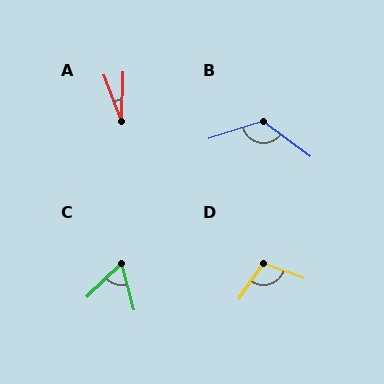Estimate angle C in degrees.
Approximately 60 degrees.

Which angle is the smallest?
A, at approximately 23 degrees.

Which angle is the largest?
B, at approximately 126 degrees.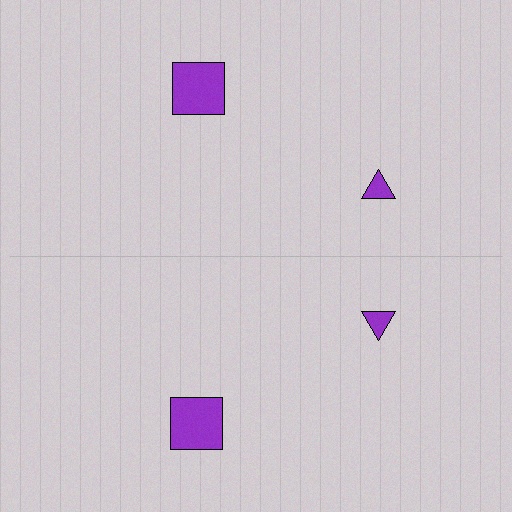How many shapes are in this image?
There are 4 shapes in this image.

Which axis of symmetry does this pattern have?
The pattern has a horizontal axis of symmetry running through the center of the image.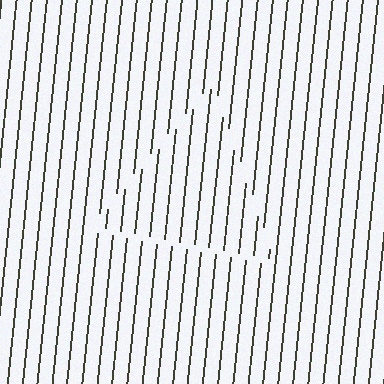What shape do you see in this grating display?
An illusory triangle. The interior of the shape contains the same grating, shifted by half a period — the contour is defined by the phase discontinuity where line-ends from the inner and outer gratings abut.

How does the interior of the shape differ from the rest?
The interior of the shape contains the same grating, shifted by half a period — the contour is defined by the phase discontinuity where line-ends from the inner and outer gratings abut.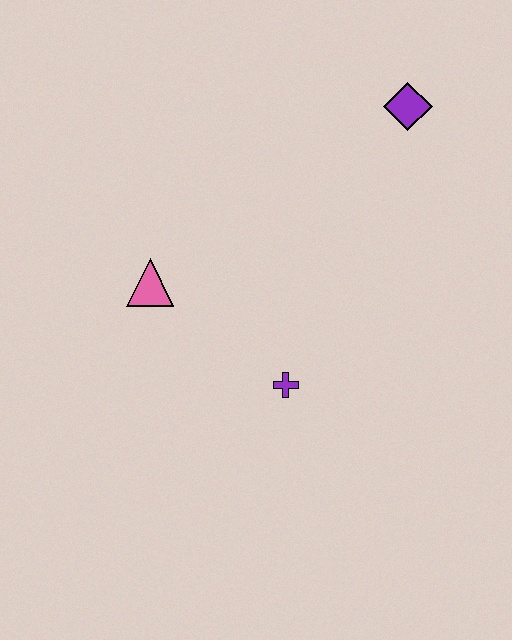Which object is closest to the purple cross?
The pink triangle is closest to the purple cross.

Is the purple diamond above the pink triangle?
Yes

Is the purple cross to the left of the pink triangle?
No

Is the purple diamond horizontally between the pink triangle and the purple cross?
No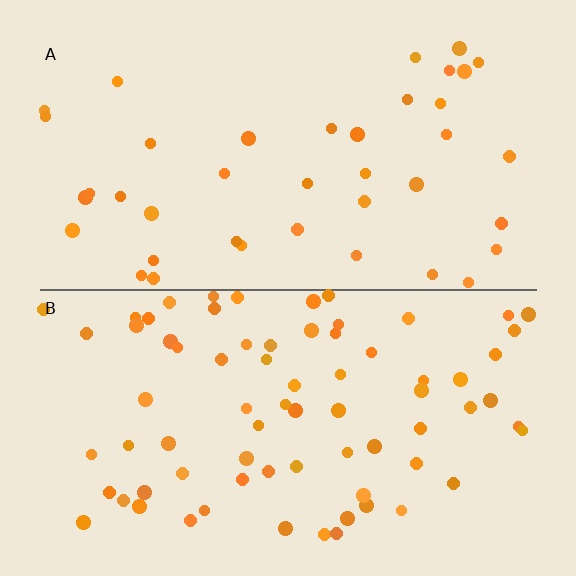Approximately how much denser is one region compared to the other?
Approximately 1.9× — region B over region A.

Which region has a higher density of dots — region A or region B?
B (the bottom).